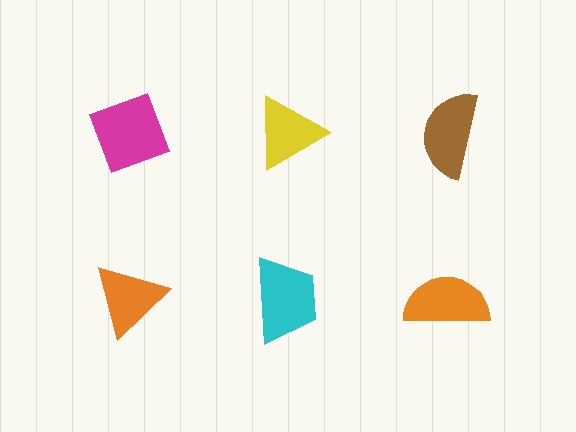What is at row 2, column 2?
A cyan trapezoid.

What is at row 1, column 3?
A brown semicircle.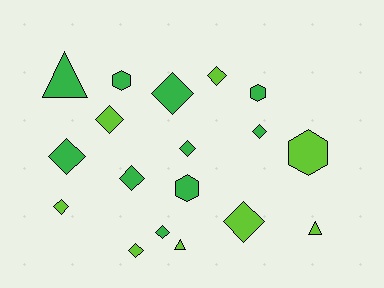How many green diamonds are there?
There are 6 green diamonds.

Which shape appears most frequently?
Diamond, with 11 objects.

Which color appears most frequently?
Green, with 10 objects.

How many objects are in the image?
There are 18 objects.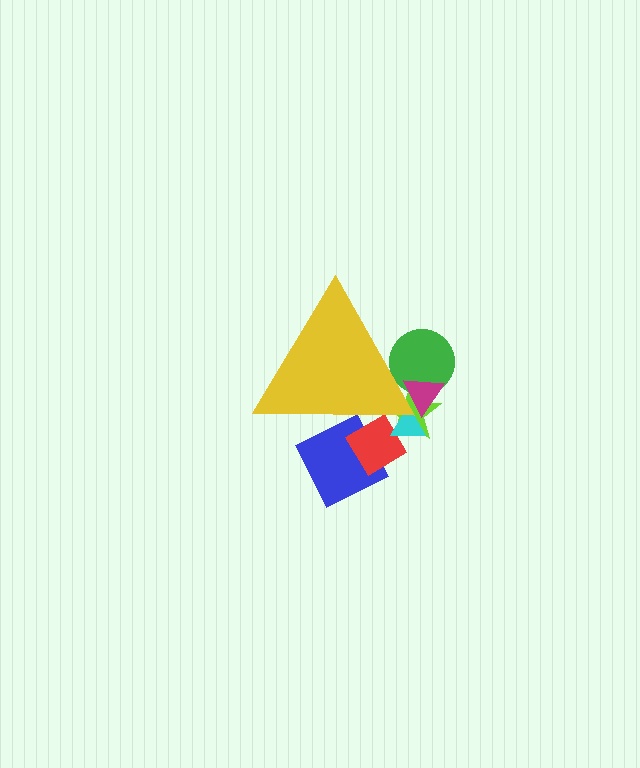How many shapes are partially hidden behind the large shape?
6 shapes are partially hidden.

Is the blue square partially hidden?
Yes, the blue square is partially hidden behind the yellow triangle.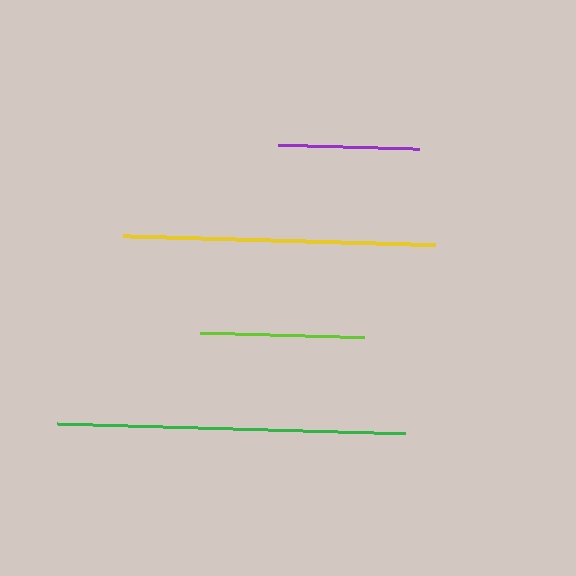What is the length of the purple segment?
The purple segment is approximately 141 pixels long.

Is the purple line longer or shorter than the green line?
The green line is longer than the purple line.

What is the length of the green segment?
The green segment is approximately 348 pixels long.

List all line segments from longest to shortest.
From longest to shortest: green, yellow, lime, purple.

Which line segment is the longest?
The green line is the longest at approximately 348 pixels.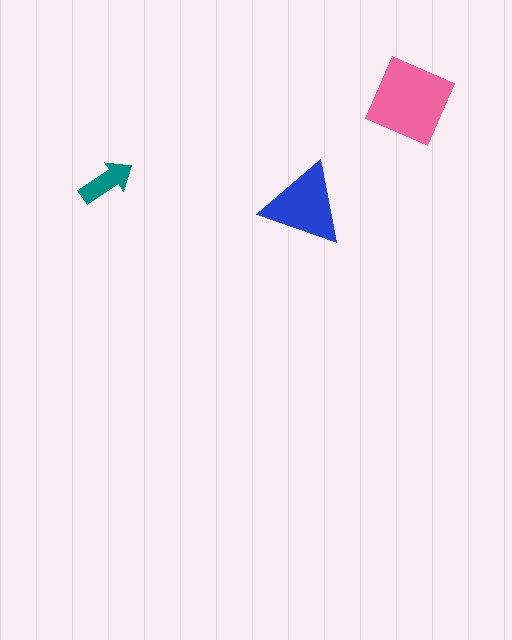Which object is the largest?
The pink diamond.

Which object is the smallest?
The teal arrow.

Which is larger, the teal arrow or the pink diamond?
The pink diamond.